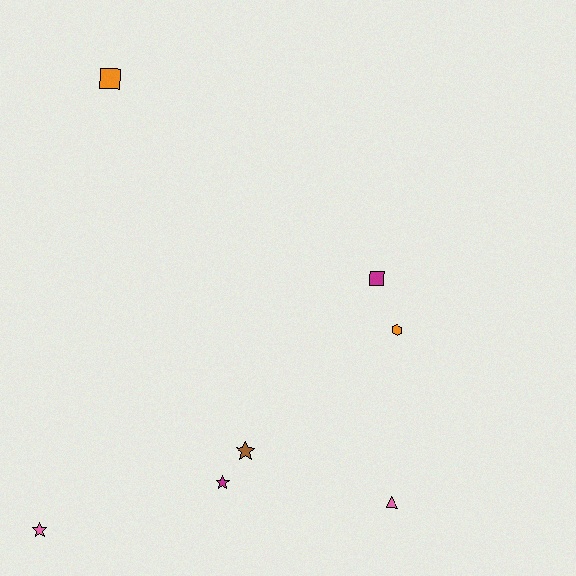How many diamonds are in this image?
There are no diamonds.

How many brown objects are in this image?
There is 1 brown object.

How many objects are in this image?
There are 7 objects.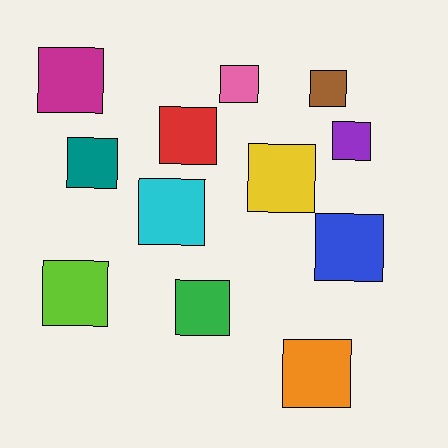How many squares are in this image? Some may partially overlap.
There are 12 squares.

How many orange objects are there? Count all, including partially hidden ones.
There is 1 orange object.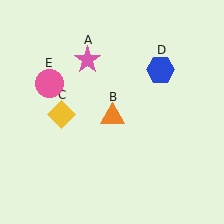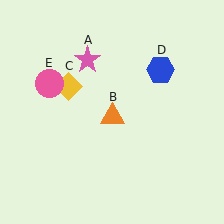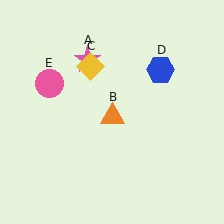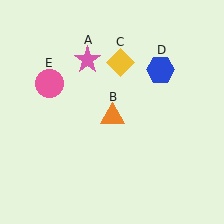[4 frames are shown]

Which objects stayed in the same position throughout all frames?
Pink star (object A) and orange triangle (object B) and blue hexagon (object D) and pink circle (object E) remained stationary.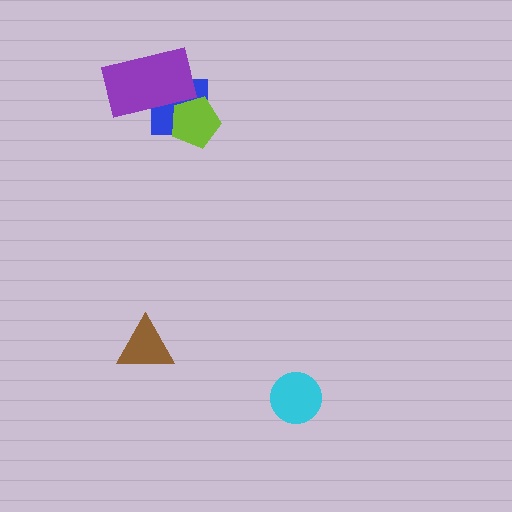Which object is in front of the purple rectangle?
The lime pentagon is in front of the purple rectangle.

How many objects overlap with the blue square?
2 objects overlap with the blue square.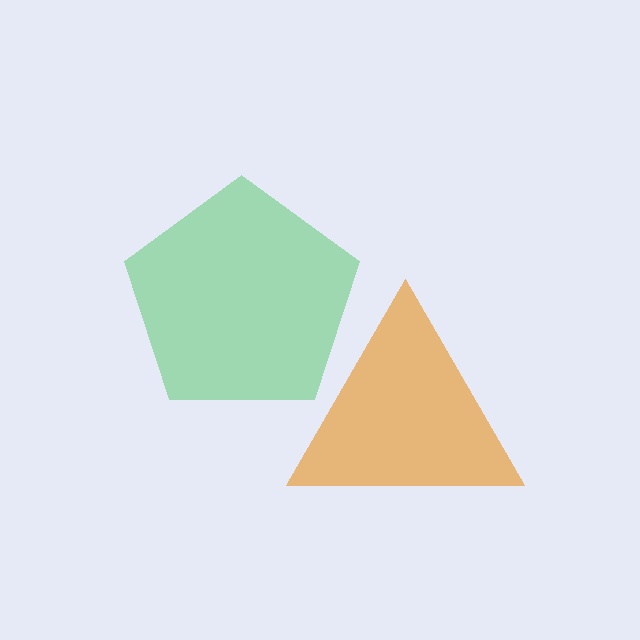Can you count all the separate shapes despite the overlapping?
Yes, there are 2 separate shapes.